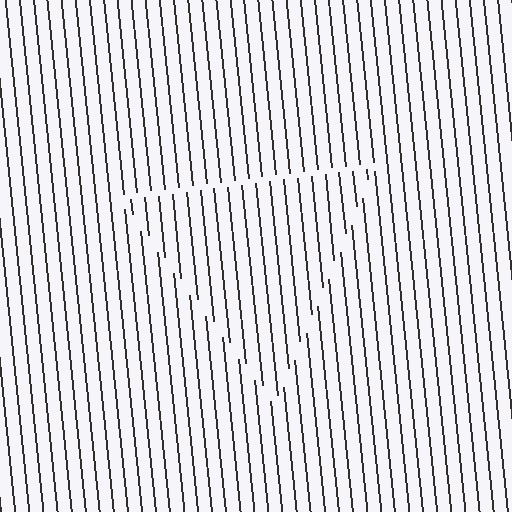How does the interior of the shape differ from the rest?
The interior of the shape contains the same grating, shifted by half a period — the contour is defined by the phase discontinuity where line-ends from the inner and outer gratings abut.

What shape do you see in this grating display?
An illusory triangle. The interior of the shape contains the same grating, shifted by half a period — the contour is defined by the phase discontinuity where line-ends from the inner and outer gratings abut.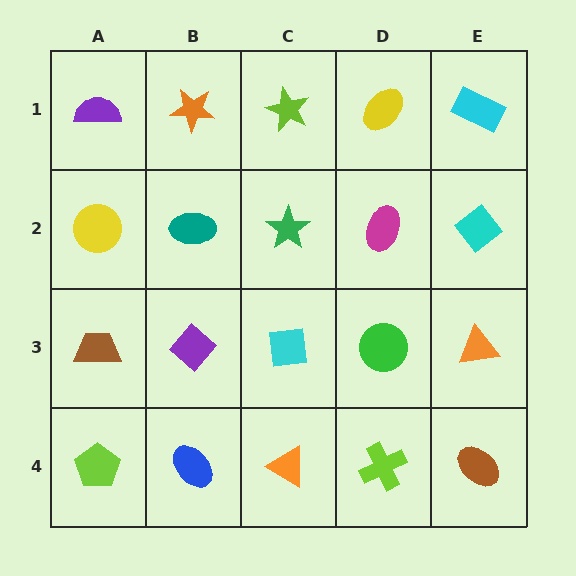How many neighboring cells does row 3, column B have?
4.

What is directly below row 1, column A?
A yellow circle.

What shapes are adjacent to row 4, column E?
An orange triangle (row 3, column E), a lime cross (row 4, column D).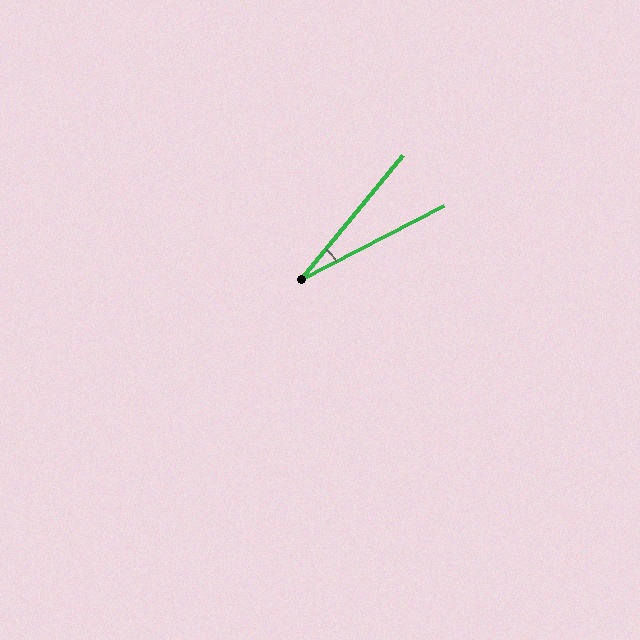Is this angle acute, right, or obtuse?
It is acute.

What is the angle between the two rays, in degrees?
Approximately 23 degrees.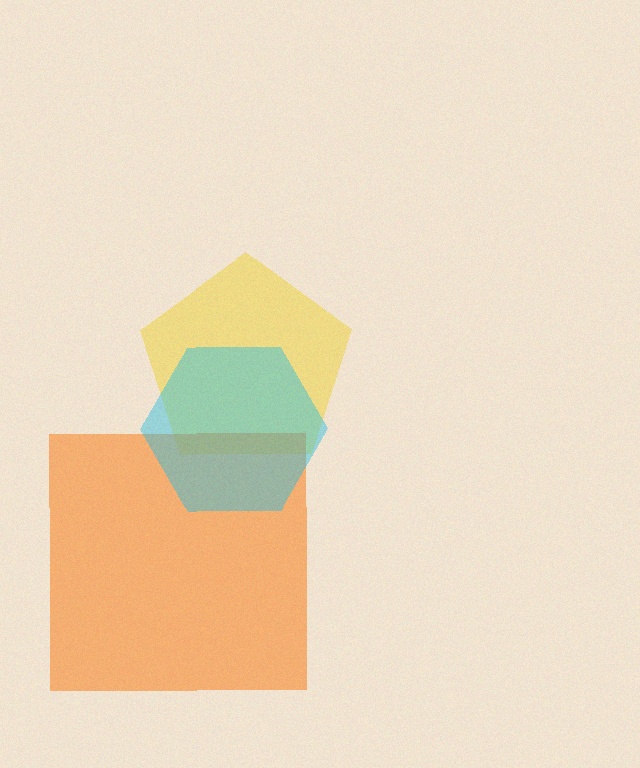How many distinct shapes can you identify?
There are 3 distinct shapes: a yellow pentagon, an orange square, a cyan hexagon.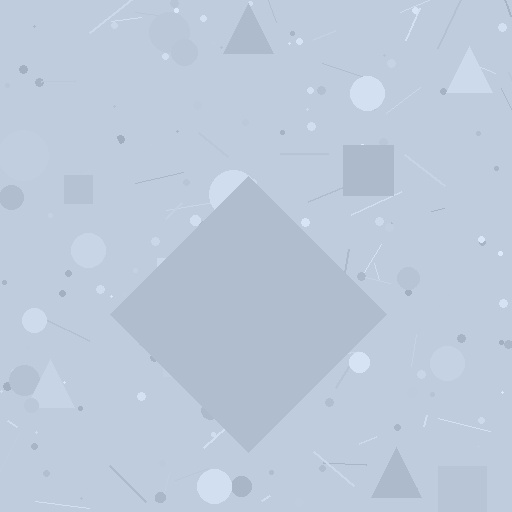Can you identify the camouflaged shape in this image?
The camouflaged shape is a diamond.